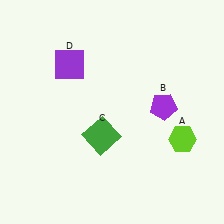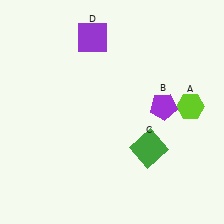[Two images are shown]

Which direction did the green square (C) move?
The green square (C) moved right.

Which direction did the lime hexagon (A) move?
The lime hexagon (A) moved up.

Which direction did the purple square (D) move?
The purple square (D) moved up.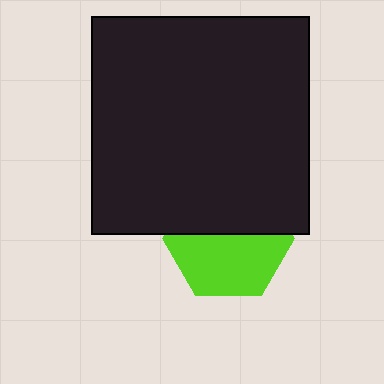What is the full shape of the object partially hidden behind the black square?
The partially hidden object is a lime hexagon.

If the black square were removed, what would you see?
You would see the complete lime hexagon.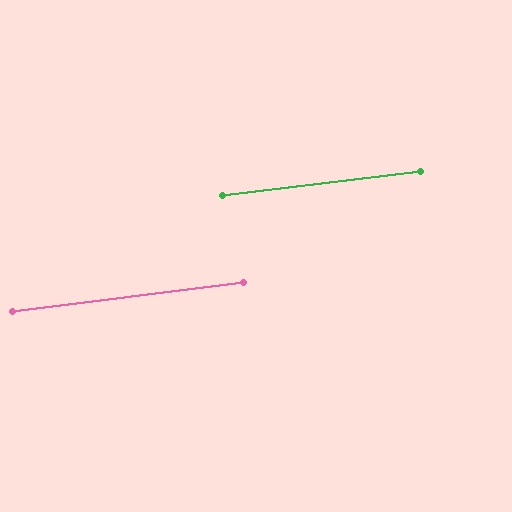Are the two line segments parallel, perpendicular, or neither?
Parallel — their directions differ by only 0.3°.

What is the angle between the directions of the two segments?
Approximately 0 degrees.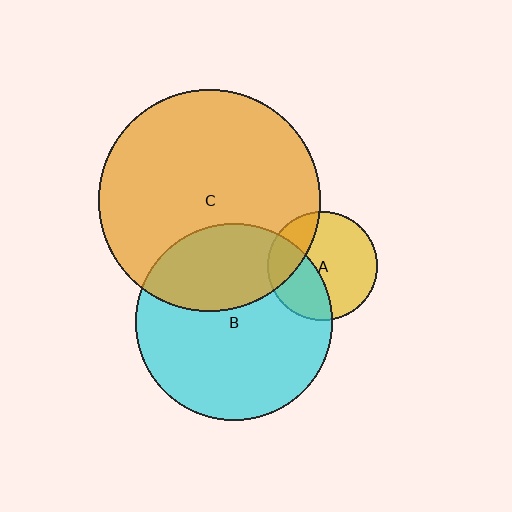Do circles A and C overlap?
Yes.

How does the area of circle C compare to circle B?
Approximately 1.3 times.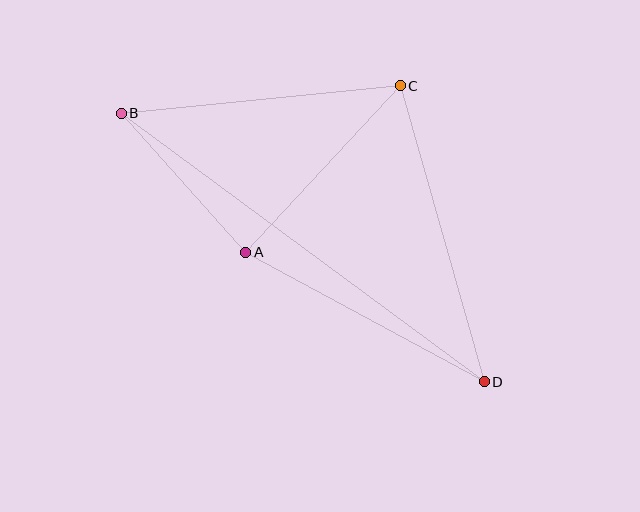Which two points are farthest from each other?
Points B and D are farthest from each other.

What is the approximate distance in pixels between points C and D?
The distance between C and D is approximately 307 pixels.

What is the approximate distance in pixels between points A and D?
The distance between A and D is approximately 271 pixels.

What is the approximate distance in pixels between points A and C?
The distance between A and C is approximately 227 pixels.